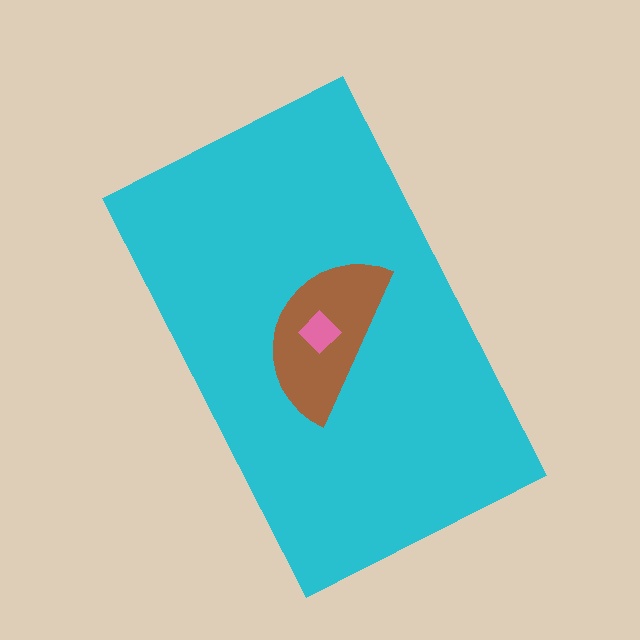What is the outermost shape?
The cyan rectangle.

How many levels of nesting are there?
3.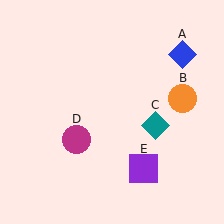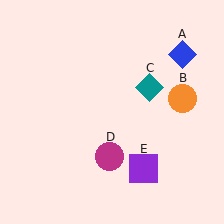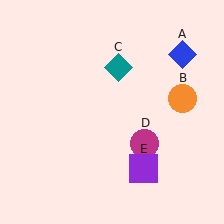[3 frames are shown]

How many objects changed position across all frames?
2 objects changed position: teal diamond (object C), magenta circle (object D).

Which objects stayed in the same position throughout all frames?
Blue diamond (object A) and orange circle (object B) and purple square (object E) remained stationary.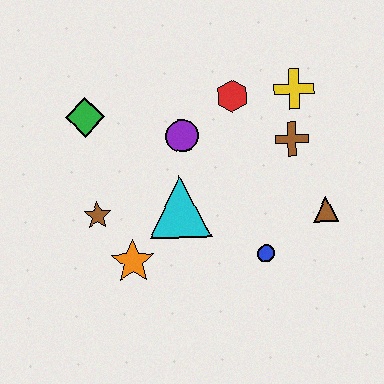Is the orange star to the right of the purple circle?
No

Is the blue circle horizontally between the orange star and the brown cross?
Yes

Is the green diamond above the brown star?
Yes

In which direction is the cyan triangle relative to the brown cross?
The cyan triangle is to the left of the brown cross.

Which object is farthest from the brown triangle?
The green diamond is farthest from the brown triangle.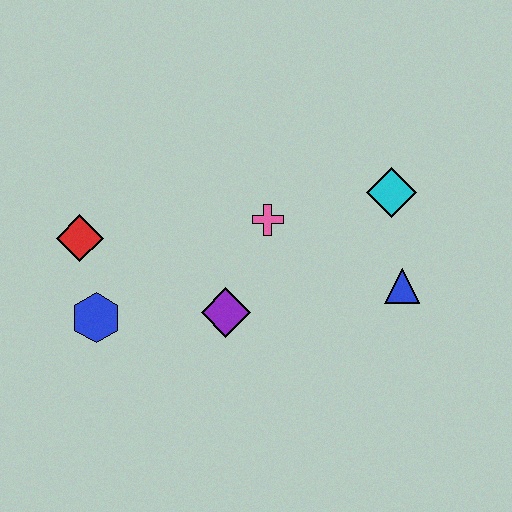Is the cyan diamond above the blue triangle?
Yes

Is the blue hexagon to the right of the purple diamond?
No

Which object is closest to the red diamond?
The blue hexagon is closest to the red diamond.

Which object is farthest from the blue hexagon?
The cyan diamond is farthest from the blue hexagon.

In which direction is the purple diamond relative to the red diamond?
The purple diamond is to the right of the red diamond.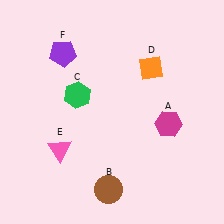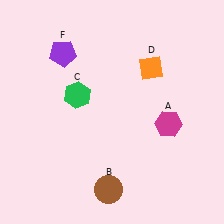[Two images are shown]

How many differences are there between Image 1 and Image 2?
There is 1 difference between the two images.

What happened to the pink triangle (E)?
The pink triangle (E) was removed in Image 2. It was in the bottom-left area of Image 1.